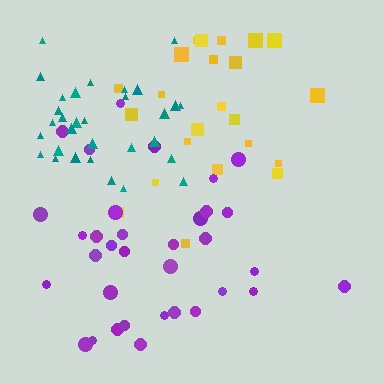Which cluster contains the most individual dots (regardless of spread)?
Purple (35).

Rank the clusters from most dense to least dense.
teal, purple, yellow.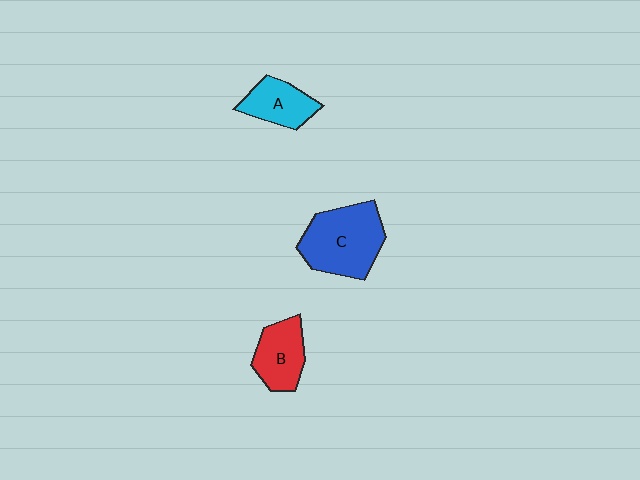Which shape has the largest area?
Shape C (blue).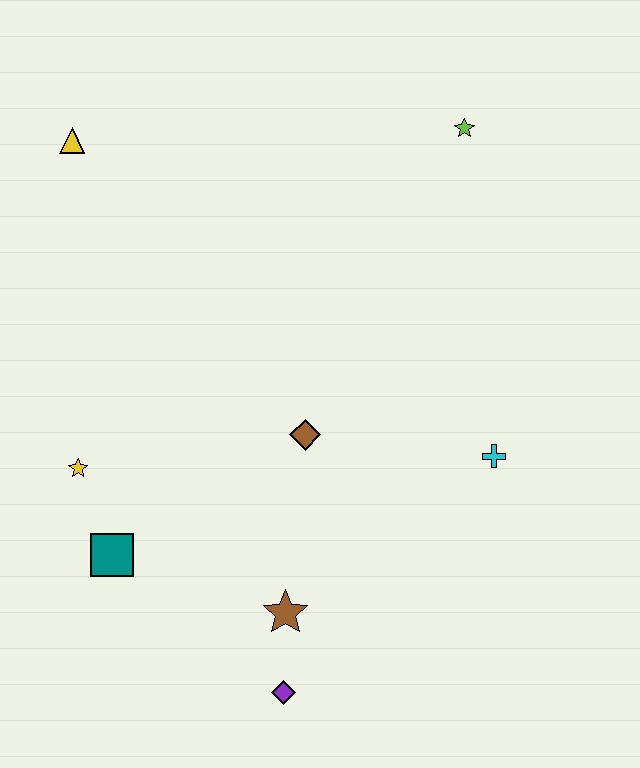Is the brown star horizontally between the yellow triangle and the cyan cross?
Yes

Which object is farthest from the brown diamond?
The yellow triangle is farthest from the brown diamond.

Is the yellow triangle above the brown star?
Yes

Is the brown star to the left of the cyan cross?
Yes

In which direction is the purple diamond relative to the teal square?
The purple diamond is to the right of the teal square.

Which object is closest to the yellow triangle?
The yellow star is closest to the yellow triangle.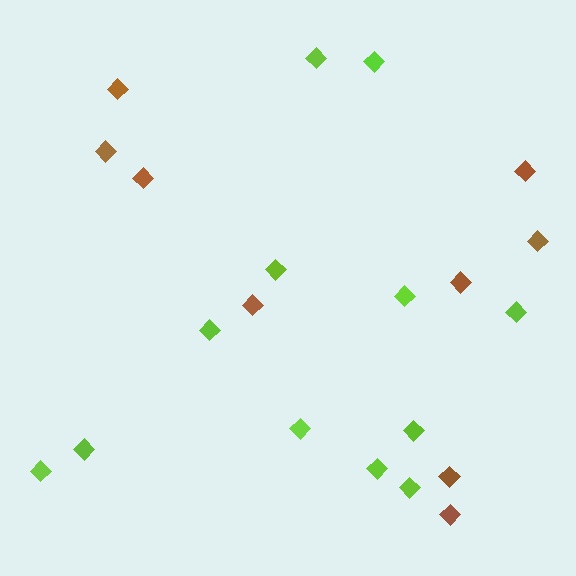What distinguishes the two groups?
There are 2 groups: one group of brown diamonds (9) and one group of lime diamonds (12).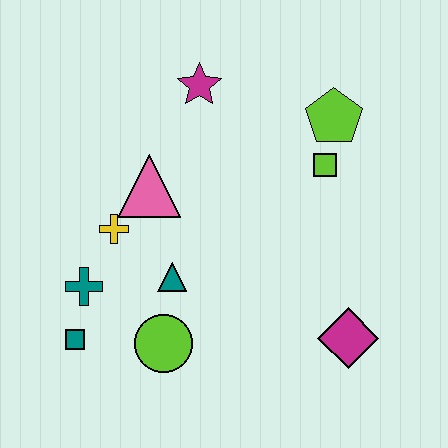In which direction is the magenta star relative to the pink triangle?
The magenta star is above the pink triangle.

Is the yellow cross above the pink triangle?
No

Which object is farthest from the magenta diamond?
The magenta star is farthest from the magenta diamond.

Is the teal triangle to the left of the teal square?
No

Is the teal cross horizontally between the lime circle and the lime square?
No